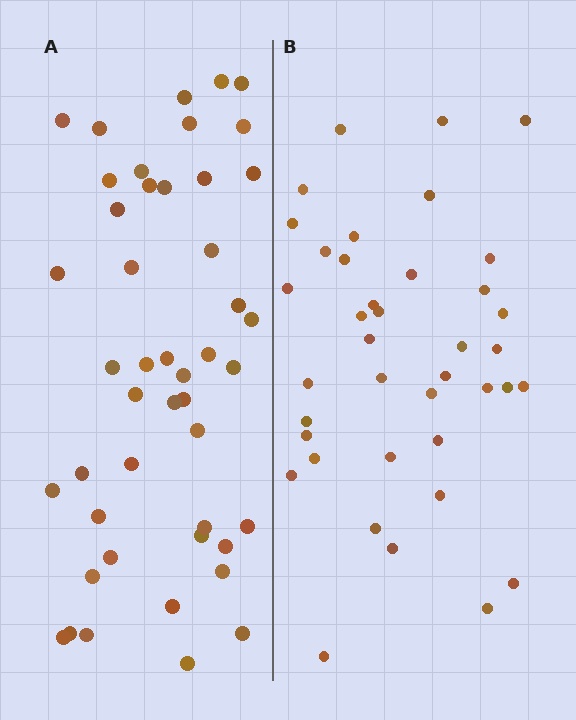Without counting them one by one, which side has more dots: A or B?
Region A (the left region) has more dots.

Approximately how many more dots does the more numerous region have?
Region A has roughly 8 or so more dots than region B.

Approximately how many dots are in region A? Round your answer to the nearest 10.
About 50 dots. (The exact count is 46, which rounds to 50.)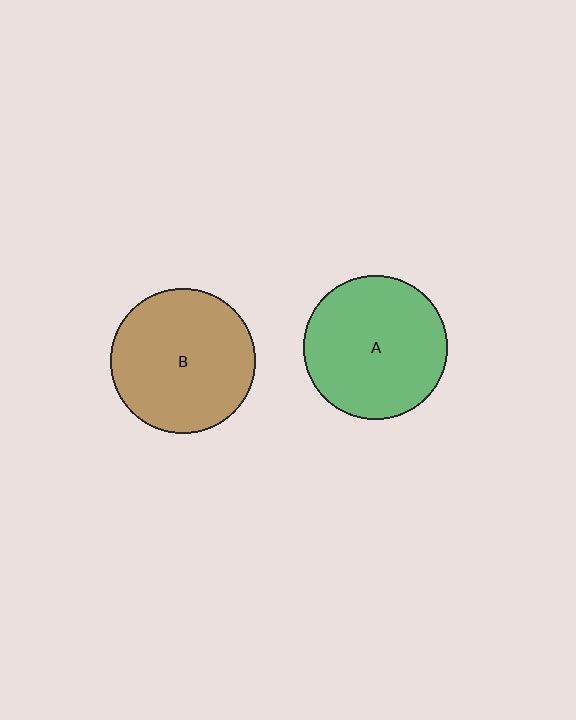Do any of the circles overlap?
No, none of the circles overlap.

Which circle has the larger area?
Circle B (brown).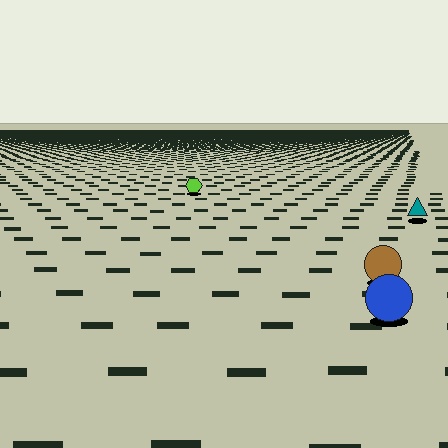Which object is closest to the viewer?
The blue circle is closest. The texture marks near it are larger and more spread out.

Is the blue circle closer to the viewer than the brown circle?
Yes. The blue circle is closer — you can tell from the texture gradient: the ground texture is coarser near it.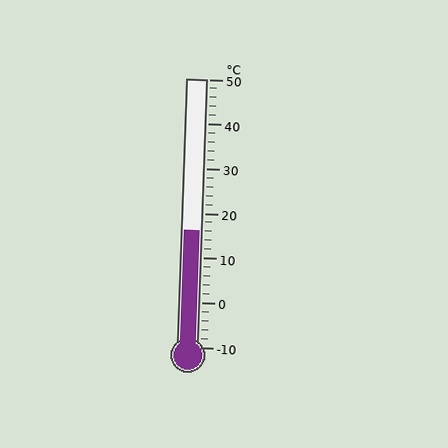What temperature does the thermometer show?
The thermometer shows approximately 16°C.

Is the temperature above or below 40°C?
The temperature is below 40°C.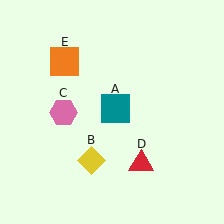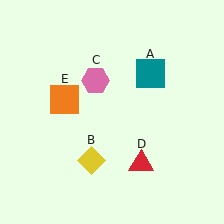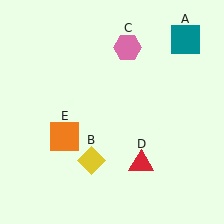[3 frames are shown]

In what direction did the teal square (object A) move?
The teal square (object A) moved up and to the right.